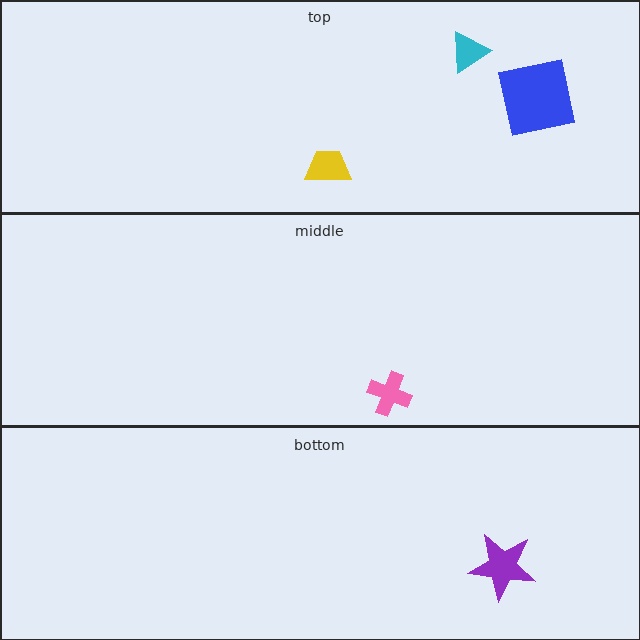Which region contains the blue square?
The top region.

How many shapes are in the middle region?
1.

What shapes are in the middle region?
The pink cross.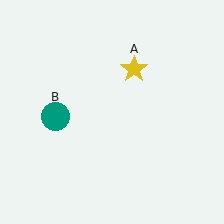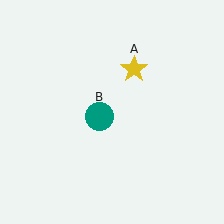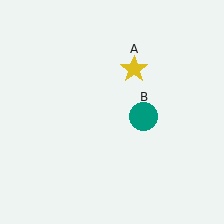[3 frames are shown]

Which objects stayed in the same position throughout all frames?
Yellow star (object A) remained stationary.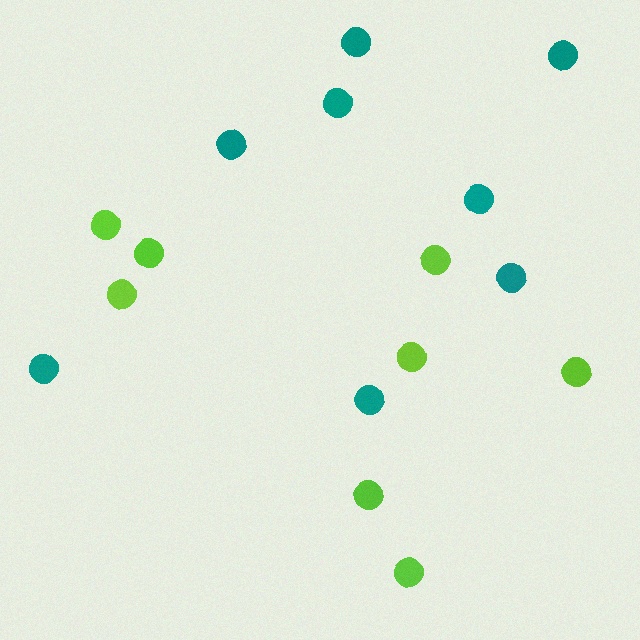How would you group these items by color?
There are 2 groups: one group of lime circles (8) and one group of teal circles (8).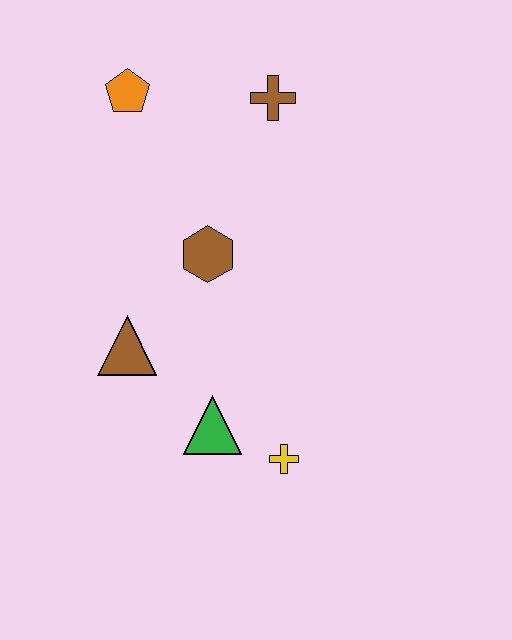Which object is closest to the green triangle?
The yellow cross is closest to the green triangle.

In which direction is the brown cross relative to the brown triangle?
The brown cross is above the brown triangle.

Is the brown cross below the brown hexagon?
No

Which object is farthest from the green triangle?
The orange pentagon is farthest from the green triangle.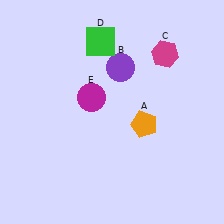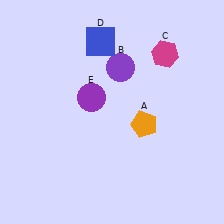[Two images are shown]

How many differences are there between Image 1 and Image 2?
There are 2 differences between the two images.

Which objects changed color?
D changed from green to blue. E changed from magenta to purple.